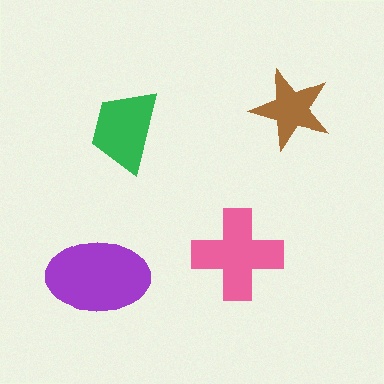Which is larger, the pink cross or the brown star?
The pink cross.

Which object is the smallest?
The brown star.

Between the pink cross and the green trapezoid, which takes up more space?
The pink cross.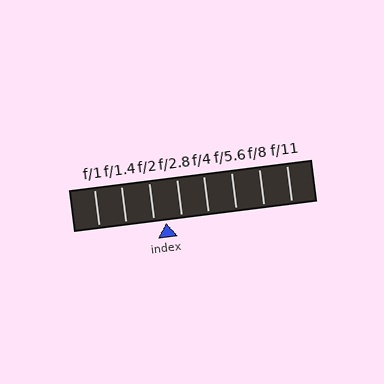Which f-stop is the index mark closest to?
The index mark is closest to f/2.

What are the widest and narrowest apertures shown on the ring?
The widest aperture shown is f/1 and the narrowest is f/11.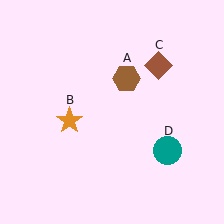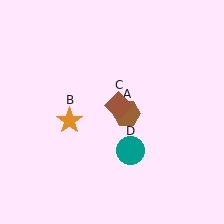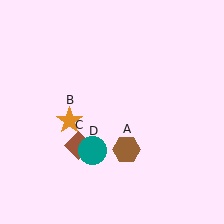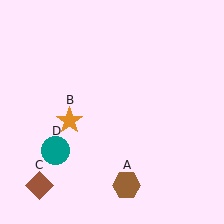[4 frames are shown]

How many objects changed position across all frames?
3 objects changed position: brown hexagon (object A), brown diamond (object C), teal circle (object D).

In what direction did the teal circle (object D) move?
The teal circle (object D) moved left.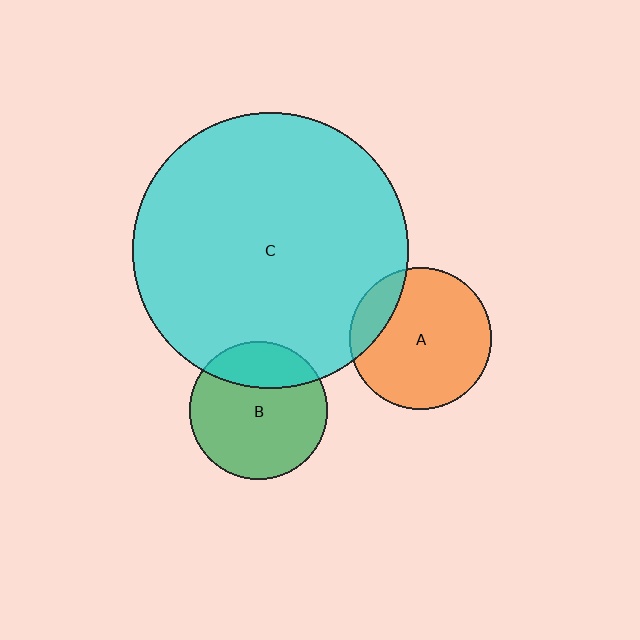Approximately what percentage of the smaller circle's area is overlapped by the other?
Approximately 25%.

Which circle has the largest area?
Circle C (cyan).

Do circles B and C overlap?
Yes.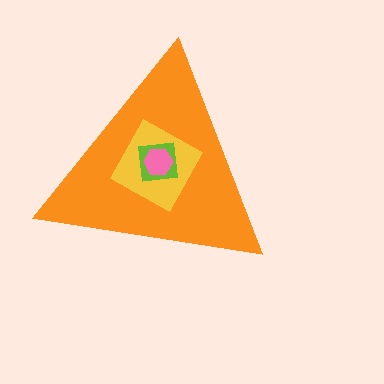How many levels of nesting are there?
4.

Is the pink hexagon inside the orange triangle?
Yes.